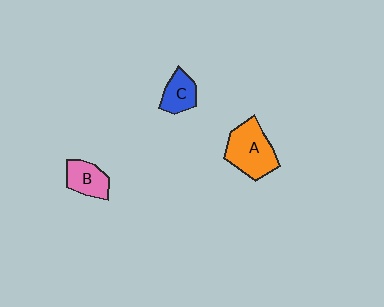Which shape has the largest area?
Shape A (orange).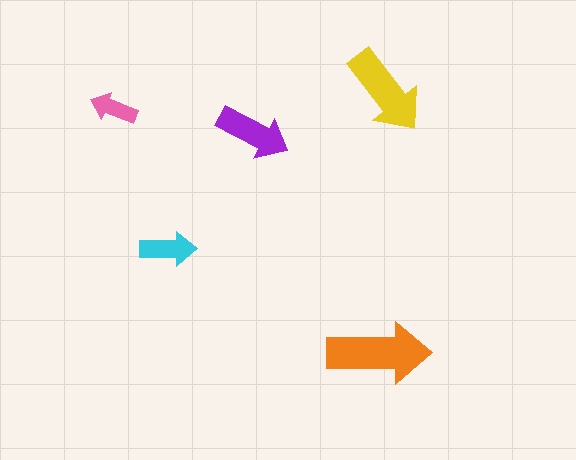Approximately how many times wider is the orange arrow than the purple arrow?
About 1.5 times wider.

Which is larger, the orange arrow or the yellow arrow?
The orange one.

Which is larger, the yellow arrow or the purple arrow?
The yellow one.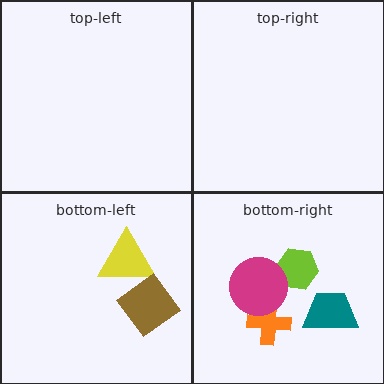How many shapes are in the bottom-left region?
2.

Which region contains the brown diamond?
The bottom-left region.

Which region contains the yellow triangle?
The bottom-left region.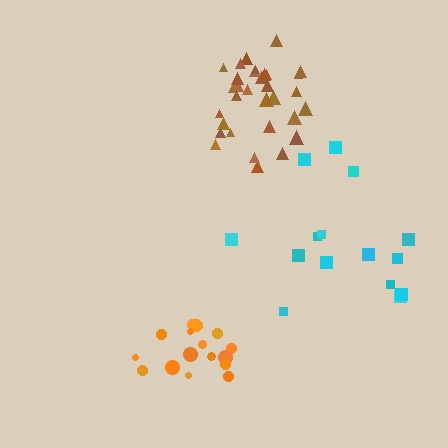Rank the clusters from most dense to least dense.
brown, orange, cyan.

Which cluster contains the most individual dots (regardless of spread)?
Brown (32).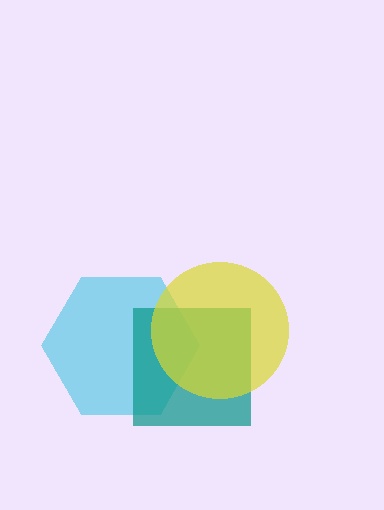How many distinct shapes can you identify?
There are 3 distinct shapes: a cyan hexagon, a teal square, a yellow circle.